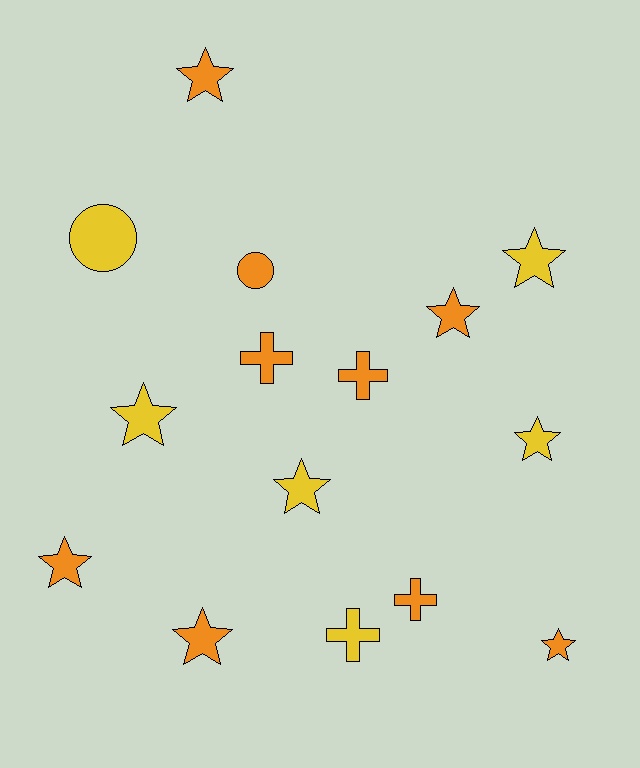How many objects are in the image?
There are 15 objects.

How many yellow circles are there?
There is 1 yellow circle.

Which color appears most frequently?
Orange, with 9 objects.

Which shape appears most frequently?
Star, with 9 objects.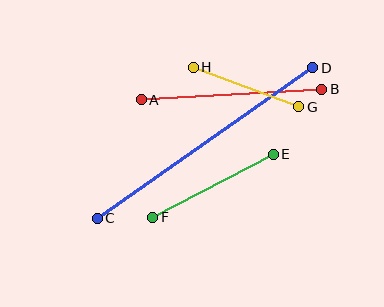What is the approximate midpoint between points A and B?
The midpoint is at approximately (231, 95) pixels.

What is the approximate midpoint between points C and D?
The midpoint is at approximately (205, 143) pixels.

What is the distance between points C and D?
The distance is approximately 263 pixels.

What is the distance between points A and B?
The distance is approximately 181 pixels.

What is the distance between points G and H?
The distance is approximately 113 pixels.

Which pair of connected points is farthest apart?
Points C and D are farthest apart.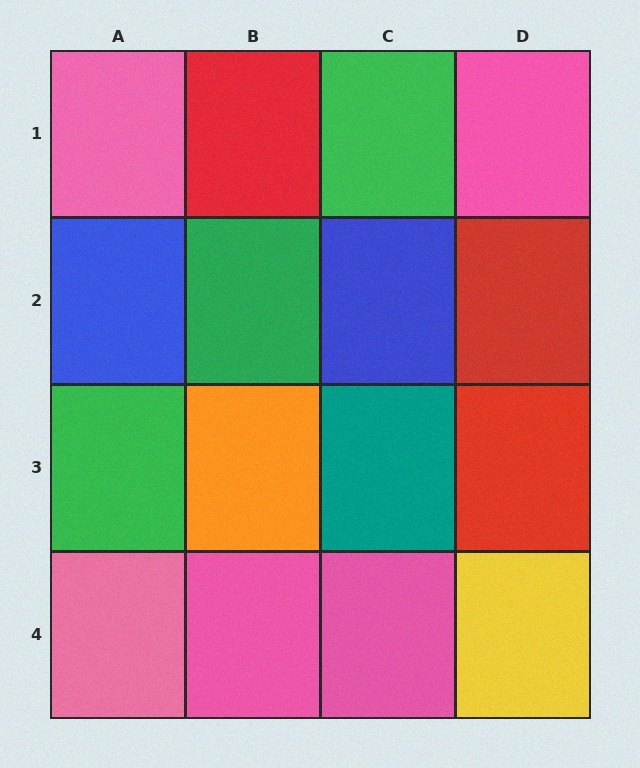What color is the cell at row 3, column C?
Teal.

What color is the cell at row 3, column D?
Red.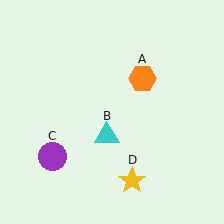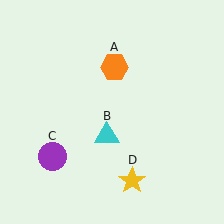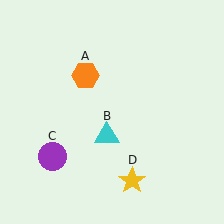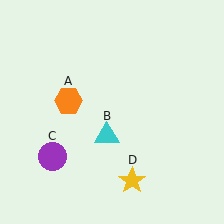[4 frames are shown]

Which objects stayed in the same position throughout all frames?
Cyan triangle (object B) and purple circle (object C) and yellow star (object D) remained stationary.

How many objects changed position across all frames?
1 object changed position: orange hexagon (object A).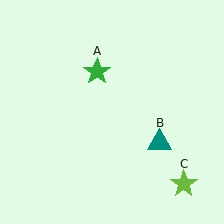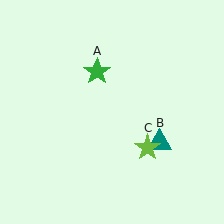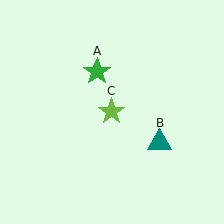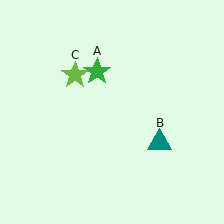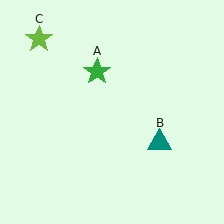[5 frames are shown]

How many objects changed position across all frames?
1 object changed position: lime star (object C).